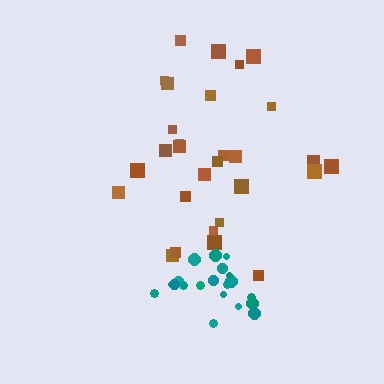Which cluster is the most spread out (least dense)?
Brown.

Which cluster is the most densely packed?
Teal.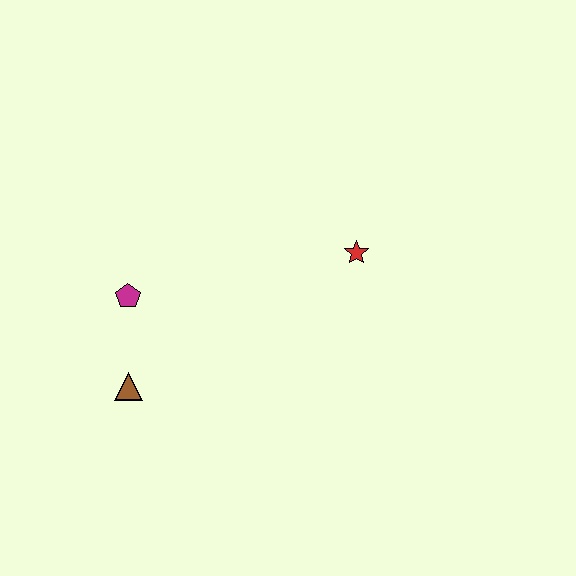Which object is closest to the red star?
The magenta pentagon is closest to the red star.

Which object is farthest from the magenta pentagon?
The red star is farthest from the magenta pentagon.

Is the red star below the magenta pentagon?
No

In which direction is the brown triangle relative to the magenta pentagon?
The brown triangle is below the magenta pentagon.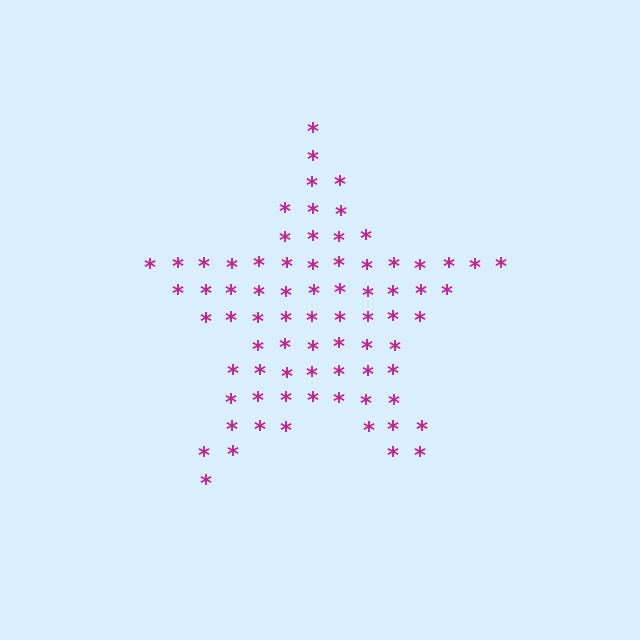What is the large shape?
The large shape is a star.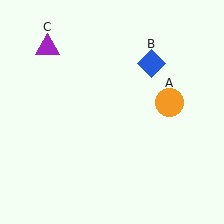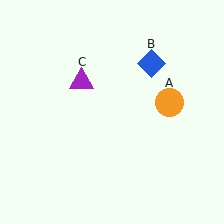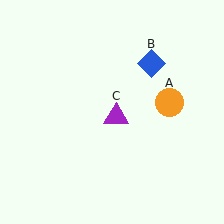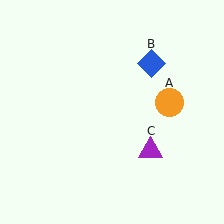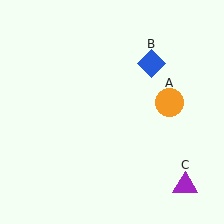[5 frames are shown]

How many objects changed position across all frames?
1 object changed position: purple triangle (object C).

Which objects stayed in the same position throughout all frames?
Orange circle (object A) and blue diamond (object B) remained stationary.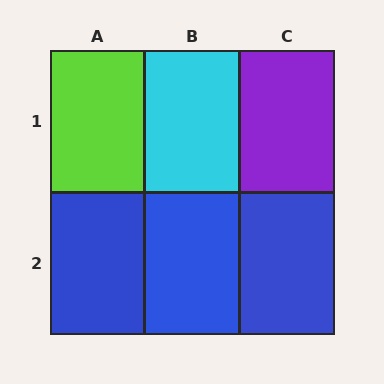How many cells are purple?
1 cell is purple.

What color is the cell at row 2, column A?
Blue.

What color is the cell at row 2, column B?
Blue.